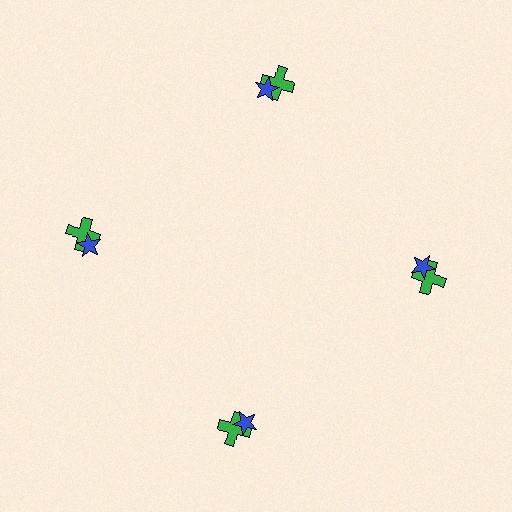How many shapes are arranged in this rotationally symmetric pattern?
There are 8 shapes, arranged in 4 groups of 2.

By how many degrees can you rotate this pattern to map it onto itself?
The pattern maps onto itself every 90 degrees of rotation.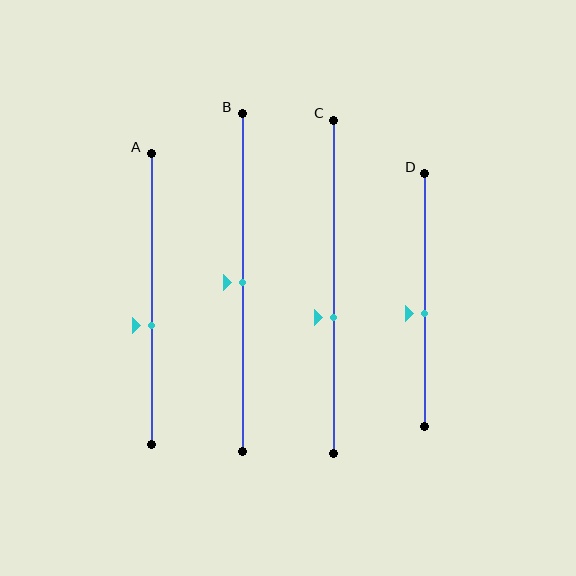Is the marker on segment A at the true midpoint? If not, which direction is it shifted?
No, the marker on segment A is shifted downward by about 9% of the segment length.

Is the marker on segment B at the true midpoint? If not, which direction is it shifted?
Yes, the marker on segment B is at the true midpoint.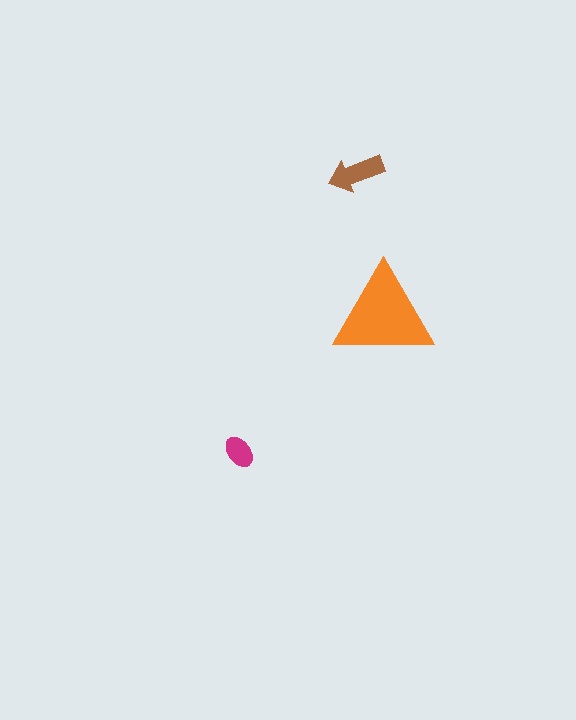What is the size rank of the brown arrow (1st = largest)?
2nd.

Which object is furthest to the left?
The magenta ellipse is leftmost.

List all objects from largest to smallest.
The orange triangle, the brown arrow, the magenta ellipse.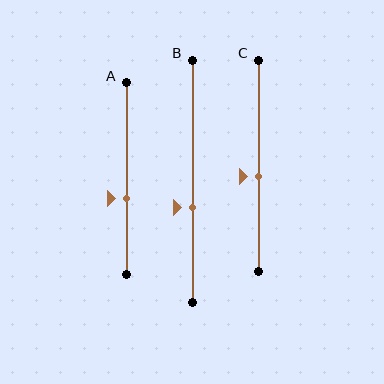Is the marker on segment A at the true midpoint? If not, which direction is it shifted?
No, the marker on segment A is shifted downward by about 10% of the segment length.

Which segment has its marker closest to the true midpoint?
Segment C has its marker closest to the true midpoint.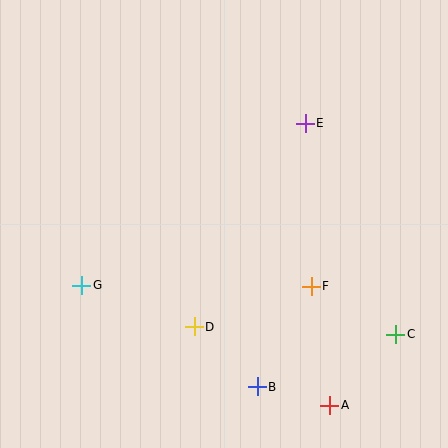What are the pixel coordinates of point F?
Point F is at (311, 286).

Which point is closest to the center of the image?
Point D at (194, 327) is closest to the center.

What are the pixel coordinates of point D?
Point D is at (194, 327).